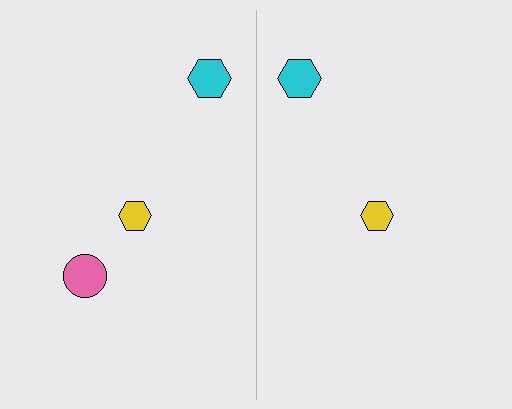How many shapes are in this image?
There are 5 shapes in this image.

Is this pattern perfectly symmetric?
No, the pattern is not perfectly symmetric. A pink circle is missing from the right side.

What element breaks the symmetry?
A pink circle is missing from the right side.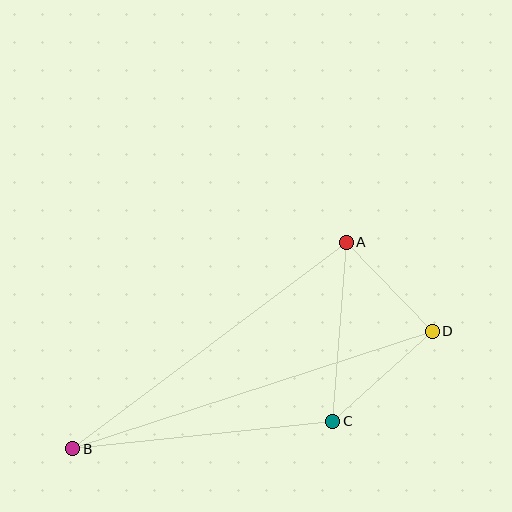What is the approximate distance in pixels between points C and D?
The distance between C and D is approximately 134 pixels.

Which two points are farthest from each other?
Points B and D are farthest from each other.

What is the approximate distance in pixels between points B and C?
The distance between B and C is approximately 261 pixels.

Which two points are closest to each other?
Points A and D are closest to each other.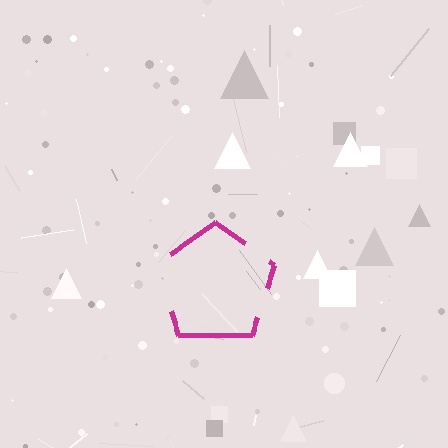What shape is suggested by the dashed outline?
The dashed outline suggests a pentagon.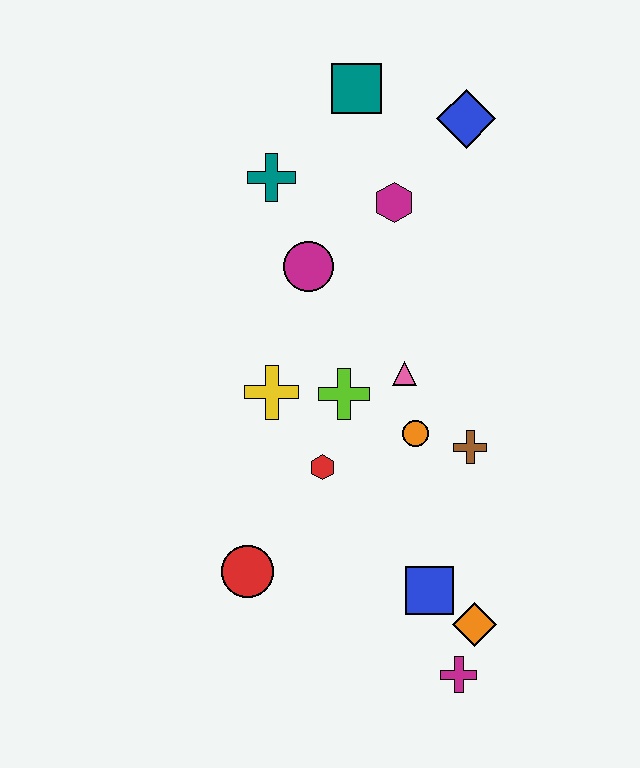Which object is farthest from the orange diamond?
The teal square is farthest from the orange diamond.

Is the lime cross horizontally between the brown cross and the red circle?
Yes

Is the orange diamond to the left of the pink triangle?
No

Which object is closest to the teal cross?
The magenta circle is closest to the teal cross.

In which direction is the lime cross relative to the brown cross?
The lime cross is to the left of the brown cross.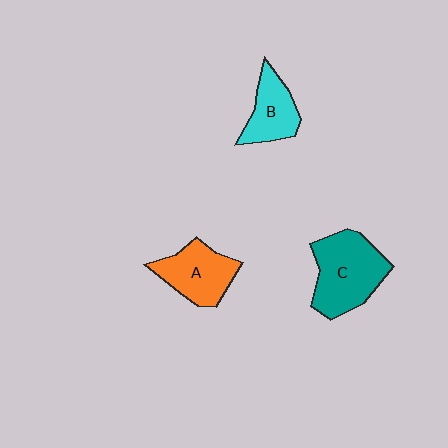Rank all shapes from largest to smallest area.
From largest to smallest: C (teal), A (orange), B (cyan).